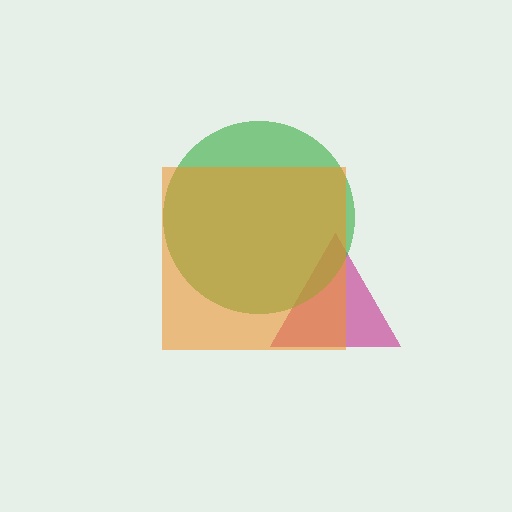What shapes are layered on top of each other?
The layered shapes are: a magenta triangle, a green circle, an orange square.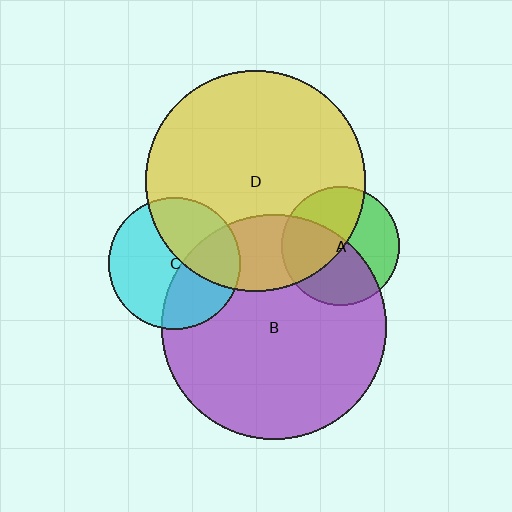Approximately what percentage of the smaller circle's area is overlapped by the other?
Approximately 25%.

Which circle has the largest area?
Circle B (purple).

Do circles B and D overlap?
Yes.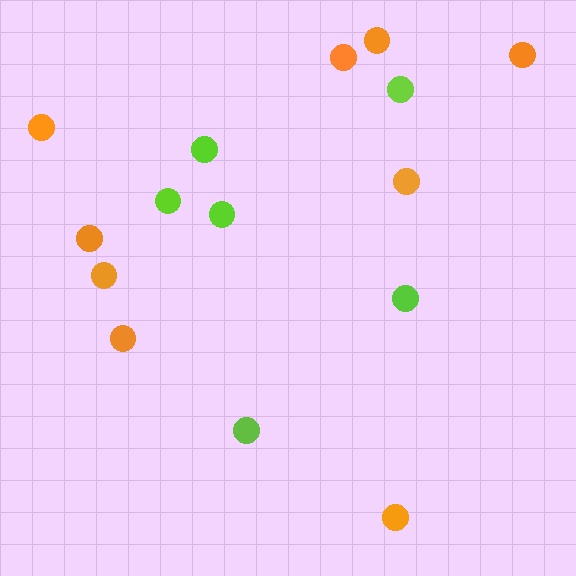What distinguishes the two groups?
There are 2 groups: one group of lime circles (6) and one group of orange circles (9).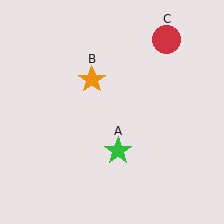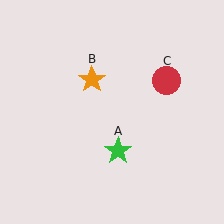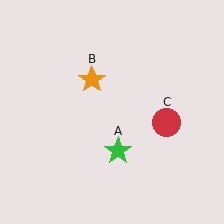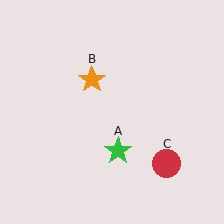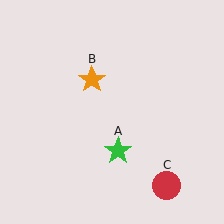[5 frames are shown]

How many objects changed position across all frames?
1 object changed position: red circle (object C).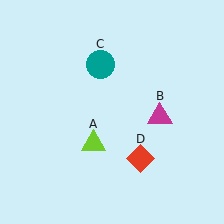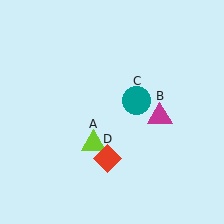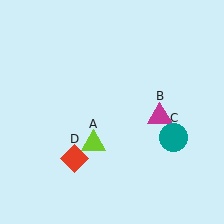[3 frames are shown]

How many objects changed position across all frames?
2 objects changed position: teal circle (object C), red diamond (object D).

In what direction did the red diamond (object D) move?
The red diamond (object D) moved left.